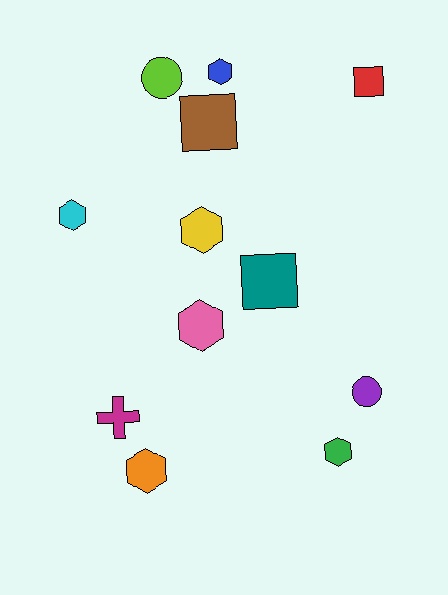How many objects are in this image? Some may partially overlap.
There are 12 objects.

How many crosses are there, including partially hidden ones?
There is 1 cross.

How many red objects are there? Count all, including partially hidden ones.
There is 1 red object.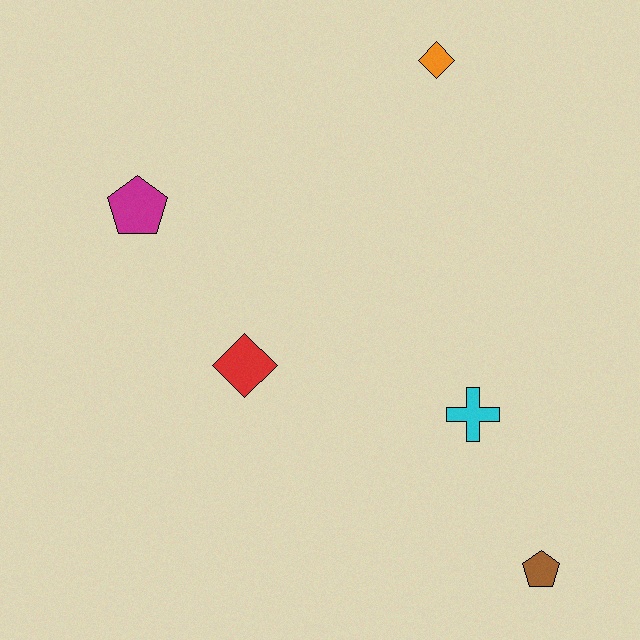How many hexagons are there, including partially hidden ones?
There are no hexagons.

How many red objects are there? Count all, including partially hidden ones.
There is 1 red object.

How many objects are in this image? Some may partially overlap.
There are 5 objects.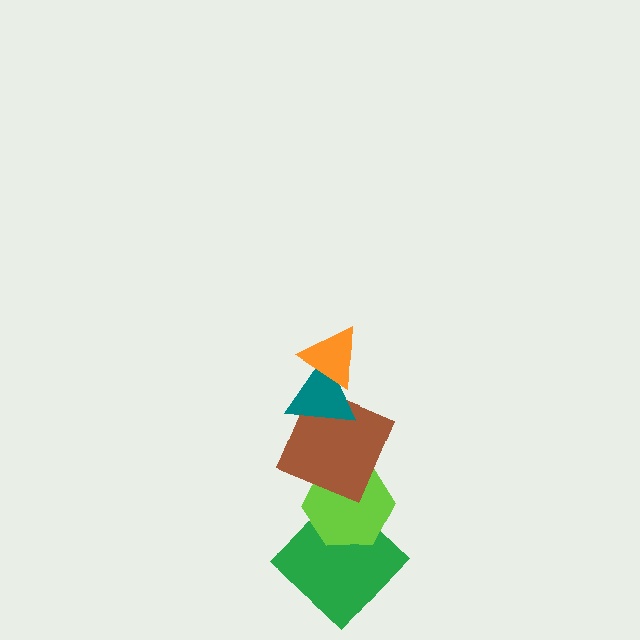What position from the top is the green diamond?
The green diamond is 5th from the top.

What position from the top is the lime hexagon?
The lime hexagon is 4th from the top.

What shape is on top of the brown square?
The teal triangle is on top of the brown square.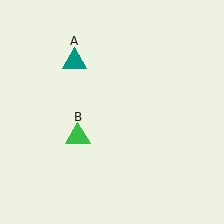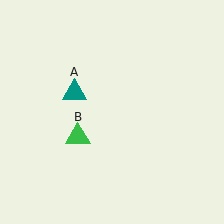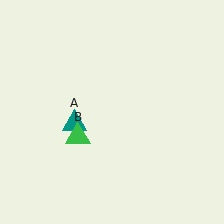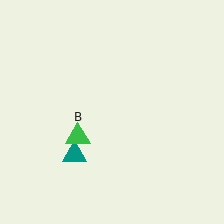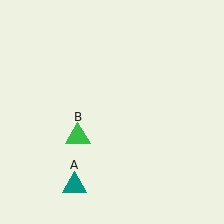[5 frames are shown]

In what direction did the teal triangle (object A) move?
The teal triangle (object A) moved down.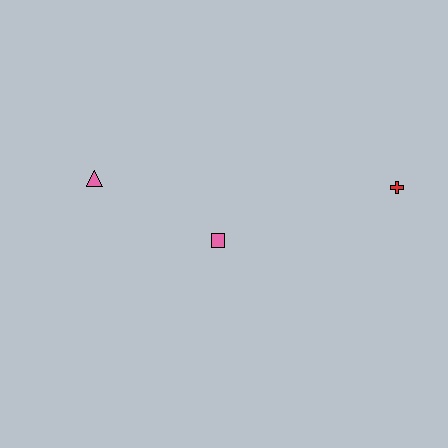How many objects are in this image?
There are 3 objects.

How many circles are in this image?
There are no circles.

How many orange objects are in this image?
There are no orange objects.